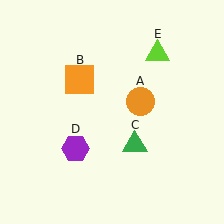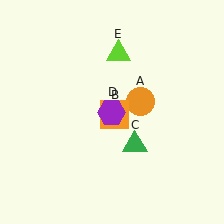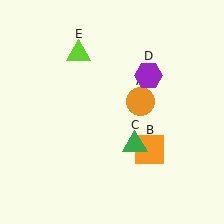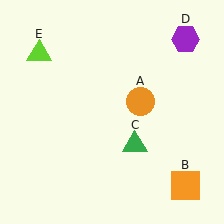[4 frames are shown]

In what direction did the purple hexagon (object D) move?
The purple hexagon (object D) moved up and to the right.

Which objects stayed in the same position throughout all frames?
Orange circle (object A) and green triangle (object C) remained stationary.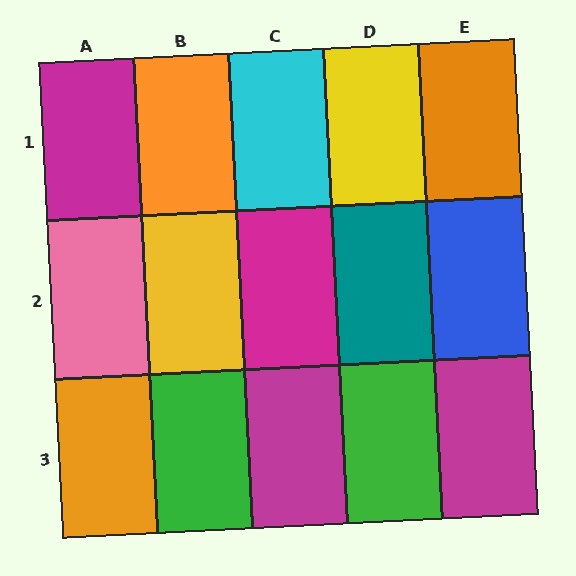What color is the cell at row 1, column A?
Magenta.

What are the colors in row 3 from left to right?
Orange, green, magenta, green, magenta.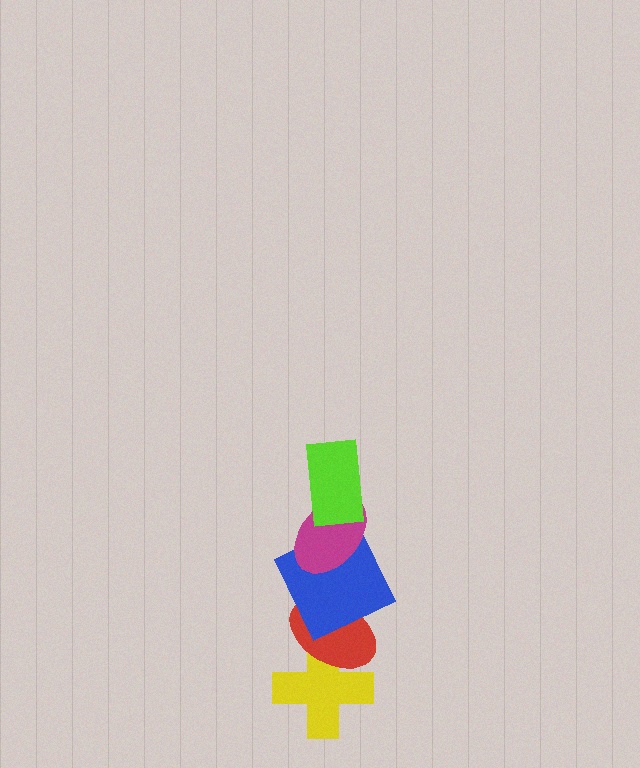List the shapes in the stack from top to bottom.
From top to bottom: the lime rectangle, the magenta ellipse, the blue square, the red ellipse, the yellow cross.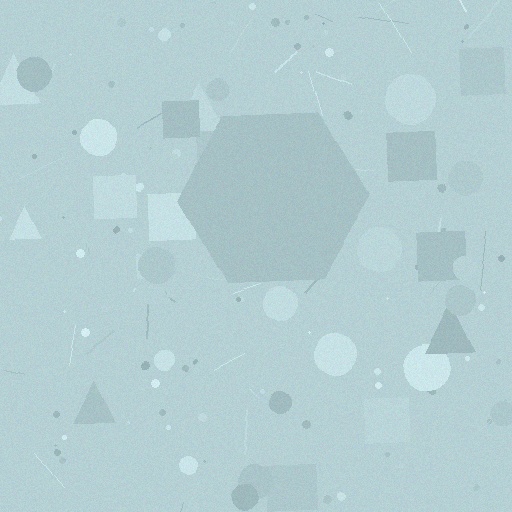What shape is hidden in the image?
A hexagon is hidden in the image.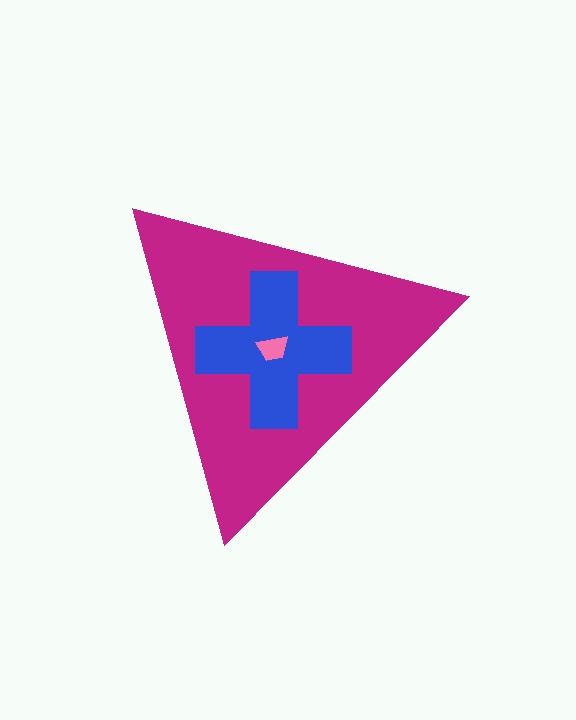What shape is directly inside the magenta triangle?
The blue cross.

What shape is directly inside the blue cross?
The pink trapezoid.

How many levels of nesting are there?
3.